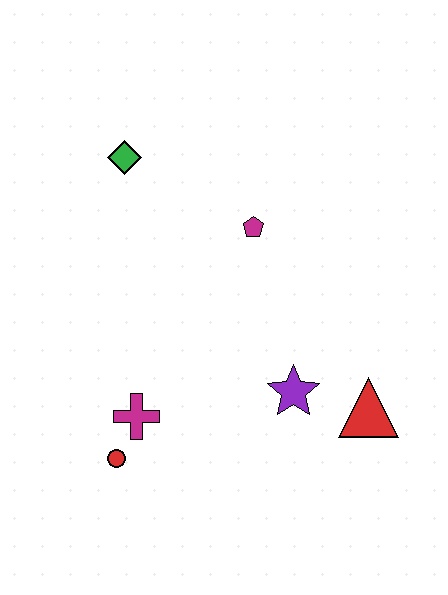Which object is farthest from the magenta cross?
The green diamond is farthest from the magenta cross.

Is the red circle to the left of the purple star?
Yes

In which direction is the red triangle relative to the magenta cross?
The red triangle is to the right of the magenta cross.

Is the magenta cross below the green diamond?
Yes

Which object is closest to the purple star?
The red triangle is closest to the purple star.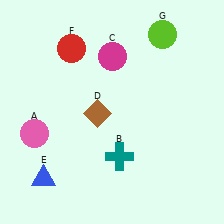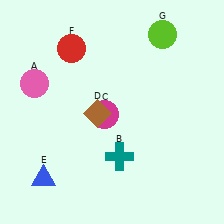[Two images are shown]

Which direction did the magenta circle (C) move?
The magenta circle (C) moved down.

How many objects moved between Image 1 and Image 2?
2 objects moved between the two images.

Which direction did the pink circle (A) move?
The pink circle (A) moved up.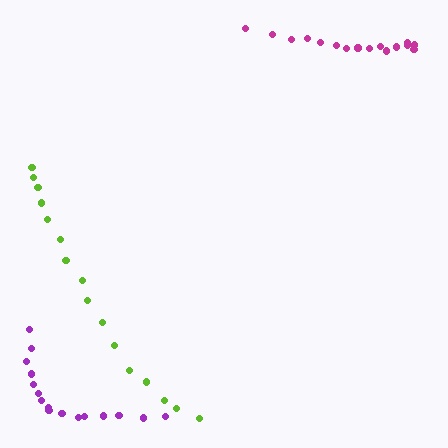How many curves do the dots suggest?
There are 3 distinct paths.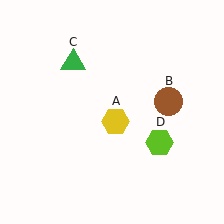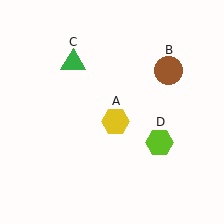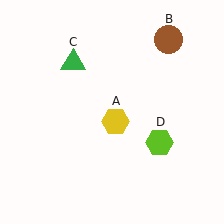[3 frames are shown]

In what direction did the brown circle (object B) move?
The brown circle (object B) moved up.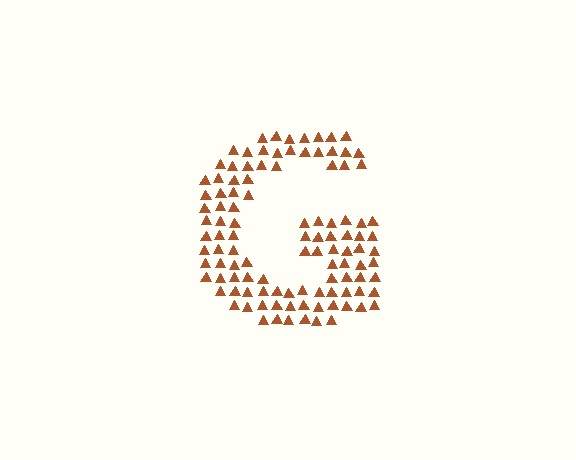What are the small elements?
The small elements are triangles.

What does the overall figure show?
The overall figure shows the letter G.